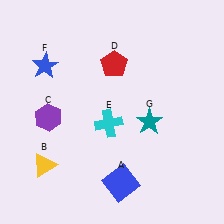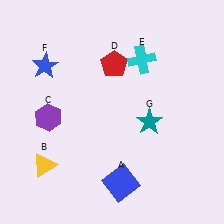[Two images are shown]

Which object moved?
The cyan cross (E) moved up.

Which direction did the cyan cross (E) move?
The cyan cross (E) moved up.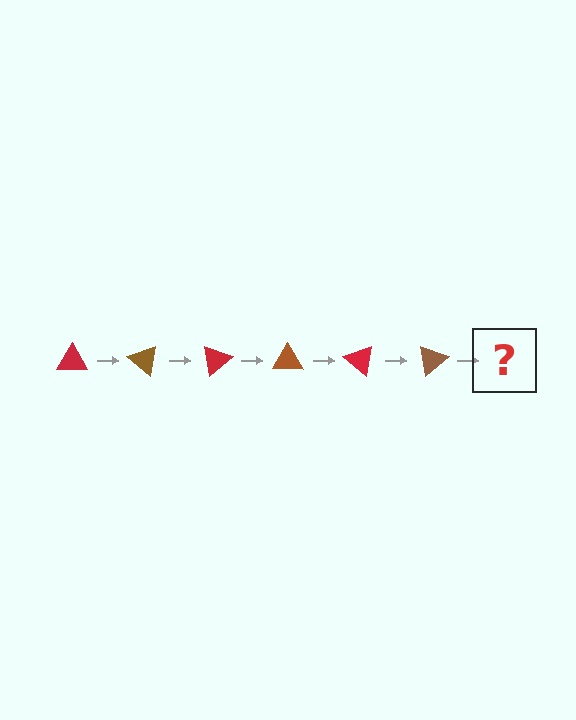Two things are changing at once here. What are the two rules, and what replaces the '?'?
The two rules are that it rotates 40 degrees each step and the color cycles through red and brown. The '?' should be a red triangle, rotated 240 degrees from the start.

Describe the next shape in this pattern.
It should be a red triangle, rotated 240 degrees from the start.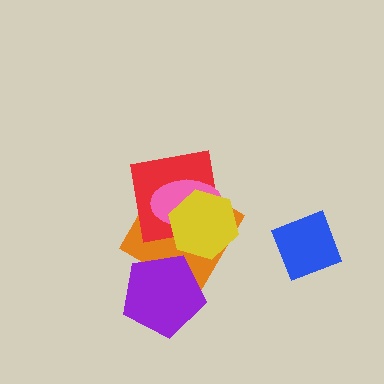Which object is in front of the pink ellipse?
The yellow hexagon is in front of the pink ellipse.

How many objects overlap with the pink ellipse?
3 objects overlap with the pink ellipse.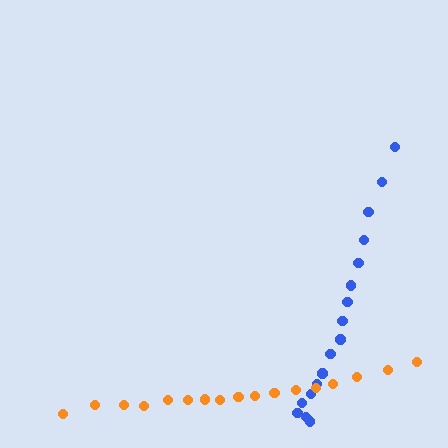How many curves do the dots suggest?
There are 2 distinct paths.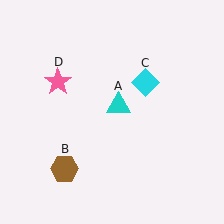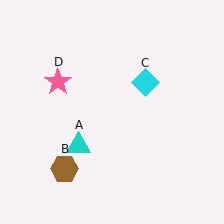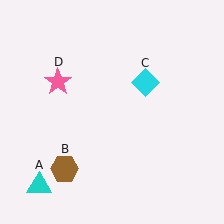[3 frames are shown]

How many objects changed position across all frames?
1 object changed position: cyan triangle (object A).